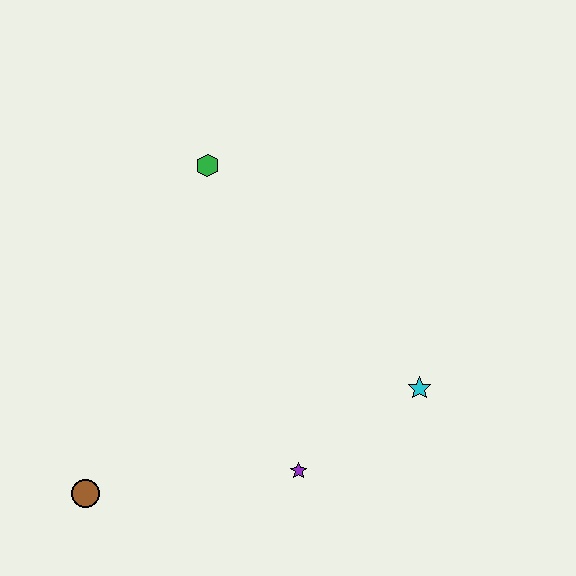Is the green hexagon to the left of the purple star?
Yes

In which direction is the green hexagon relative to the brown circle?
The green hexagon is above the brown circle.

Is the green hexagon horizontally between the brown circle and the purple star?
Yes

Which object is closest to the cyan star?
The purple star is closest to the cyan star.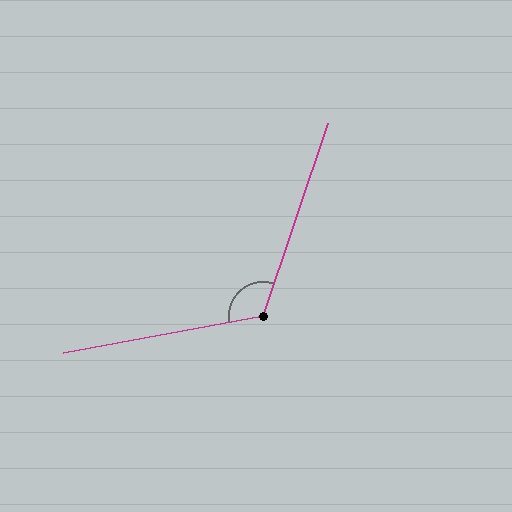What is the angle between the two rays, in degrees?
Approximately 119 degrees.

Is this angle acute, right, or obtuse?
It is obtuse.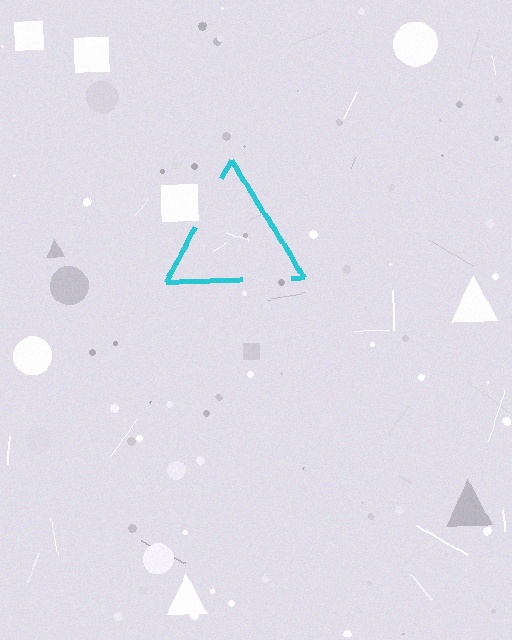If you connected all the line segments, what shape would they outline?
They would outline a triangle.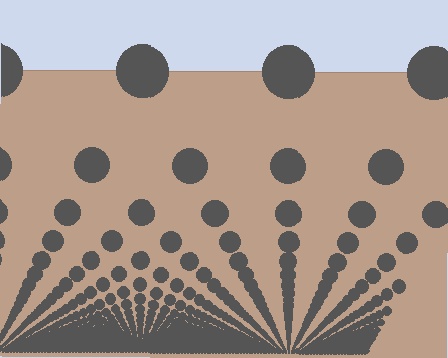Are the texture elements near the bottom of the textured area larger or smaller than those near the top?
Smaller. The gradient is inverted — elements near the bottom are smaller and denser.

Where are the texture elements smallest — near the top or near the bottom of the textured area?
Near the bottom.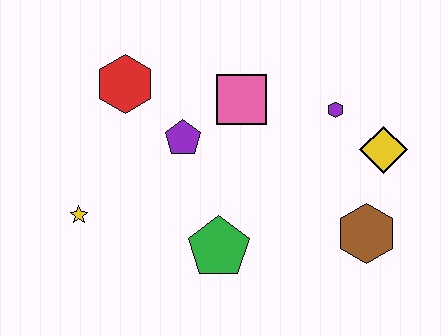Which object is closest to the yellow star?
The purple pentagon is closest to the yellow star.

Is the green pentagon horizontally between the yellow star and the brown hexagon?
Yes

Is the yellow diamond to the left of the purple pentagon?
No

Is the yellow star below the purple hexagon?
Yes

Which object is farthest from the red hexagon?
The brown hexagon is farthest from the red hexagon.